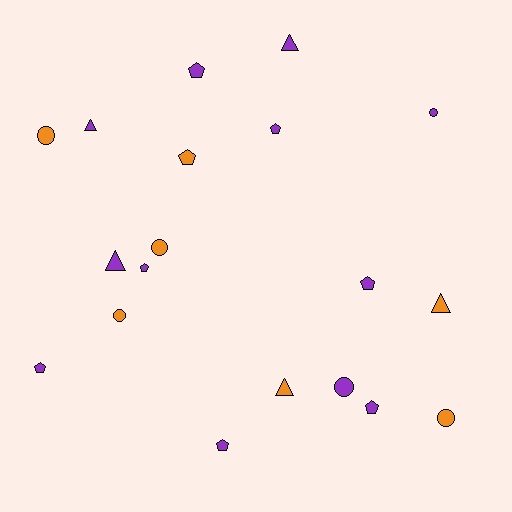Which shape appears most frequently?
Pentagon, with 8 objects.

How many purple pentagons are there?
There are 7 purple pentagons.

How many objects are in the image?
There are 19 objects.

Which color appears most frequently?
Purple, with 12 objects.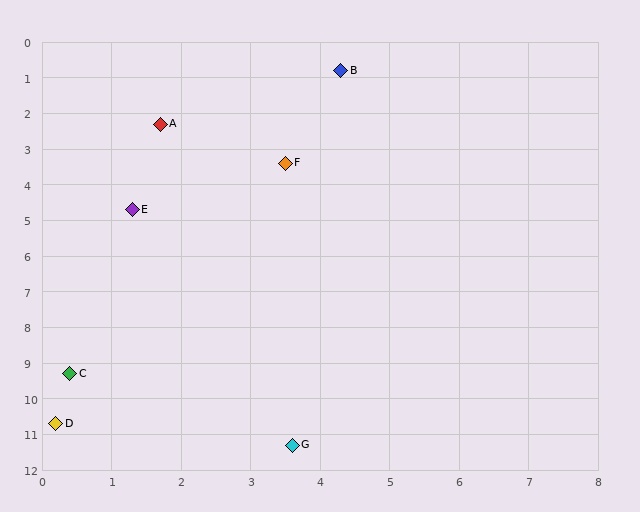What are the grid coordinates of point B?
Point B is at approximately (4.3, 0.8).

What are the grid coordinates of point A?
Point A is at approximately (1.7, 2.3).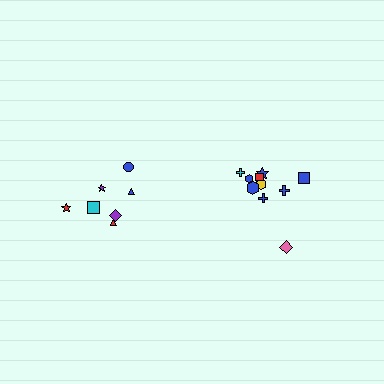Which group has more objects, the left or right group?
The right group.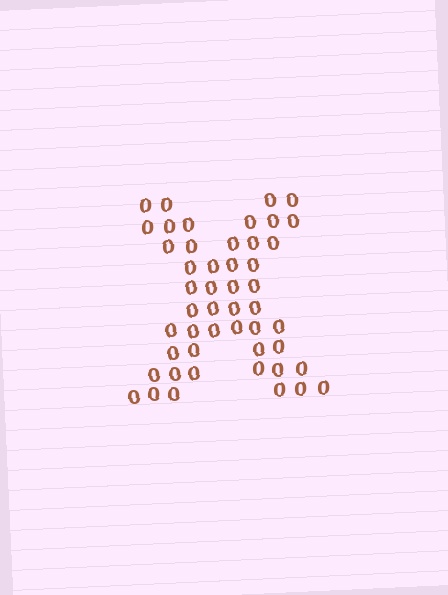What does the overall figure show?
The overall figure shows the letter X.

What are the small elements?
The small elements are digit 0's.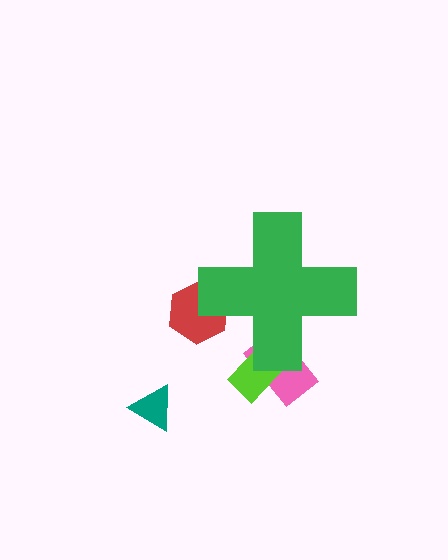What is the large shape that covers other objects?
A green cross.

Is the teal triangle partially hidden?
No, the teal triangle is fully visible.